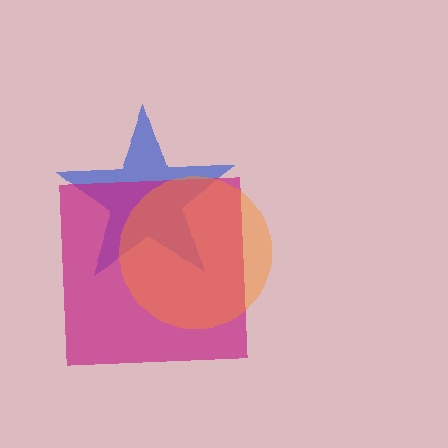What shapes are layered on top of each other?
The layered shapes are: a blue star, a magenta square, an orange circle.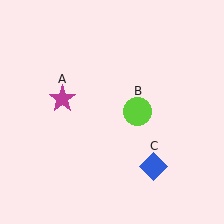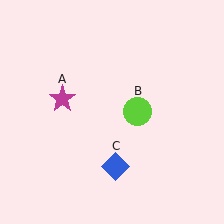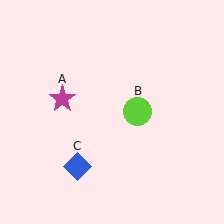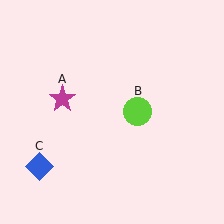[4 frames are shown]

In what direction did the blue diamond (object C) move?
The blue diamond (object C) moved left.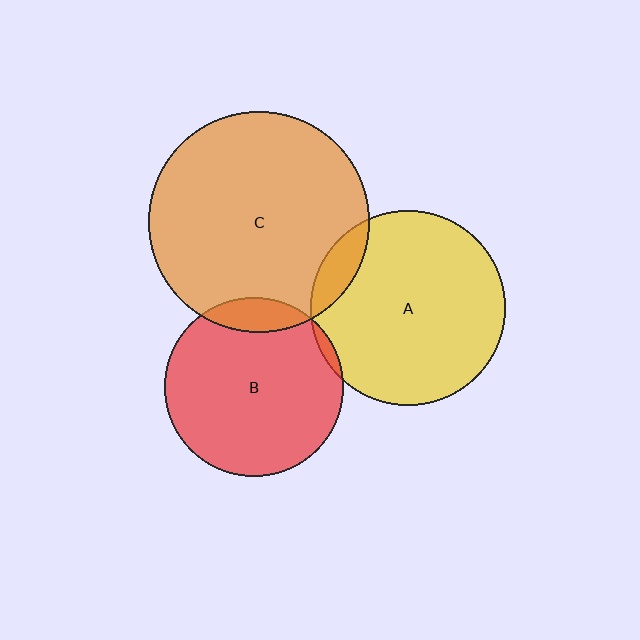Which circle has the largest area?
Circle C (orange).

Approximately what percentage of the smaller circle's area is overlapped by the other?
Approximately 10%.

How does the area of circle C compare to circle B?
Approximately 1.5 times.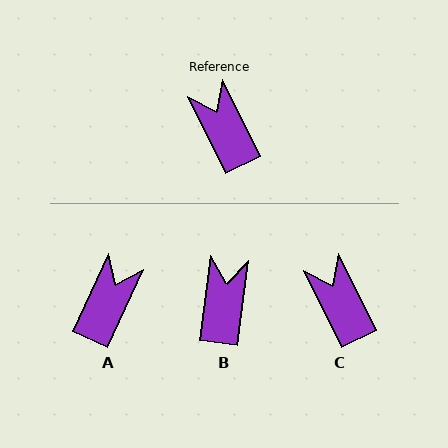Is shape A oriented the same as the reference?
No, it is off by about 51 degrees.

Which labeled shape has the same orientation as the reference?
C.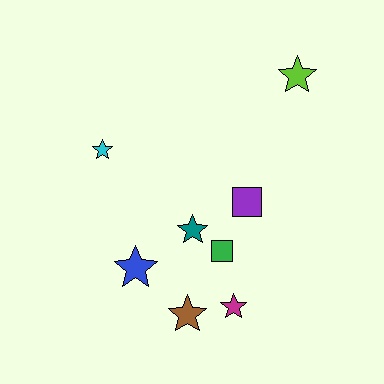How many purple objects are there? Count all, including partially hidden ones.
There is 1 purple object.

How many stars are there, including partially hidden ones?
There are 6 stars.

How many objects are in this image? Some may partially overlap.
There are 8 objects.